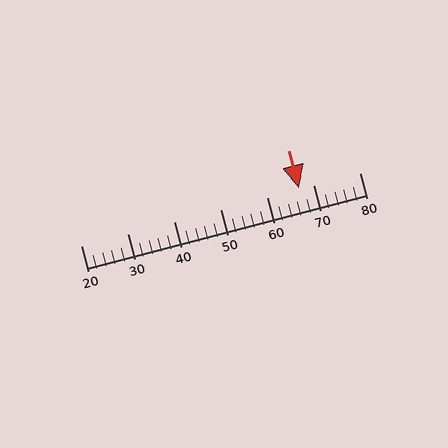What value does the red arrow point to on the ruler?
The red arrow points to approximately 67.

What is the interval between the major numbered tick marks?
The major tick marks are spaced 10 units apart.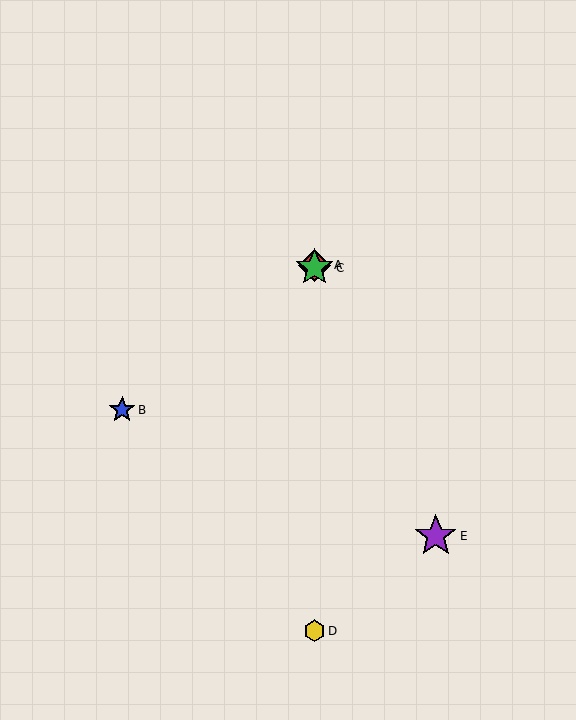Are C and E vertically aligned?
No, C is at x≈314 and E is at x≈436.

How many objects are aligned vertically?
3 objects (A, C, D) are aligned vertically.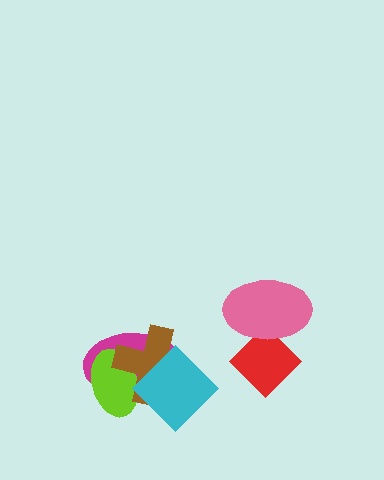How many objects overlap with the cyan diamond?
3 objects overlap with the cyan diamond.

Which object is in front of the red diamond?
The pink ellipse is in front of the red diamond.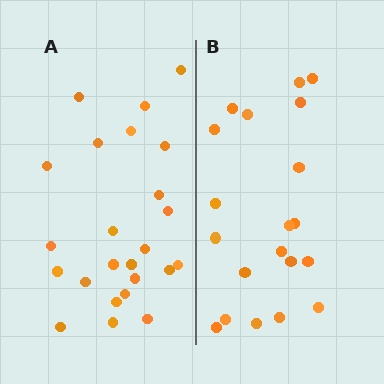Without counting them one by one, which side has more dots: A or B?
Region A (the left region) has more dots.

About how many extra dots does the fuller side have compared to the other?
Region A has about 4 more dots than region B.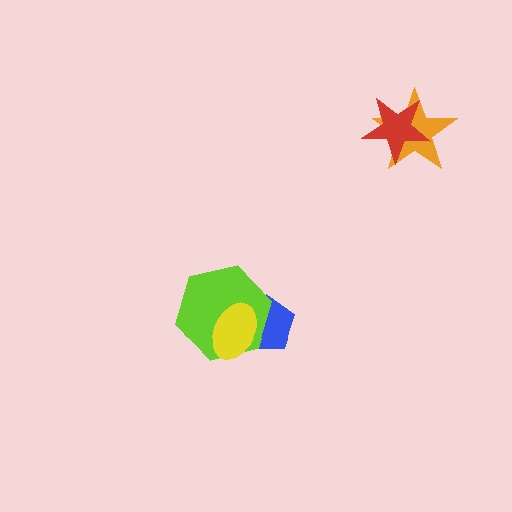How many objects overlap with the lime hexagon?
2 objects overlap with the lime hexagon.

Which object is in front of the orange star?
The red star is in front of the orange star.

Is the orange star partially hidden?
Yes, it is partially covered by another shape.